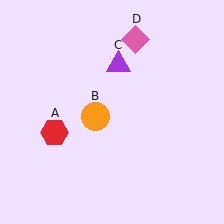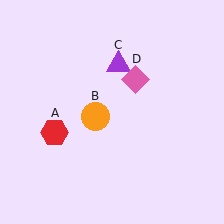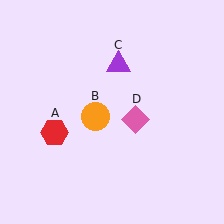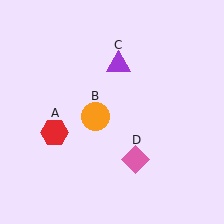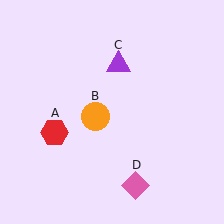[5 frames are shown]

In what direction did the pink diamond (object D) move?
The pink diamond (object D) moved down.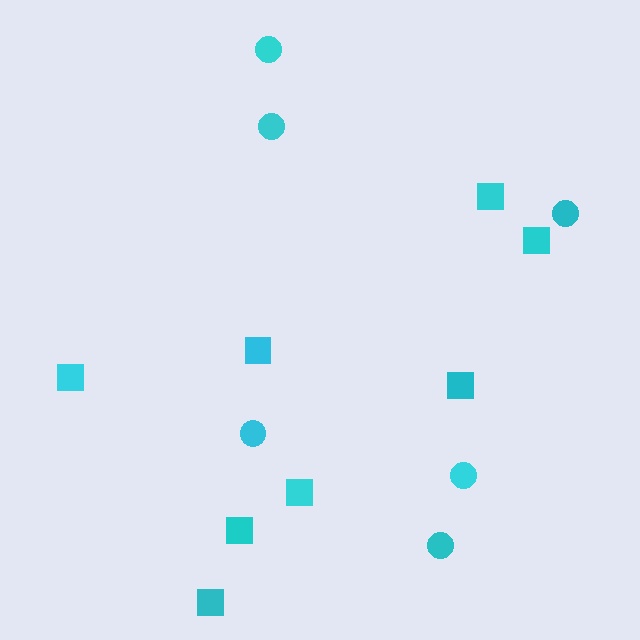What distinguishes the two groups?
There are 2 groups: one group of circles (6) and one group of squares (8).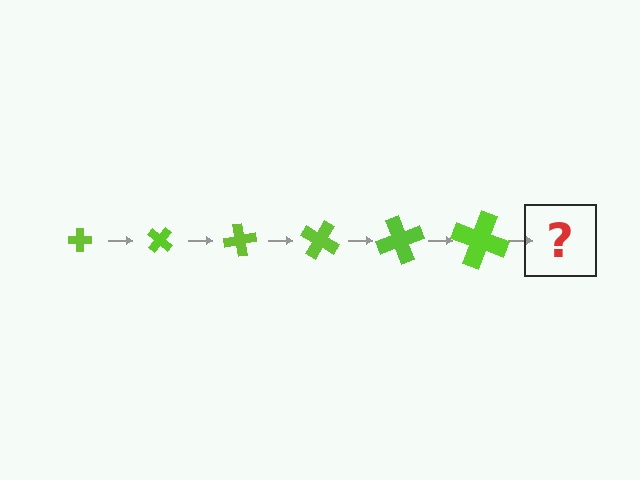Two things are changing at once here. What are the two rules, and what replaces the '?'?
The two rules are that the cross grows larger each step and it rotates 40 degrees each step. The '?' should be a cross, larger than the previous one and rotated 240 degrees from the start.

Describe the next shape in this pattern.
It should be a cross, larger than the previous one and rotated 240 degrees from the start.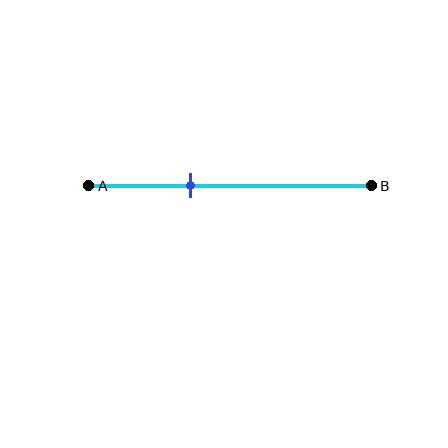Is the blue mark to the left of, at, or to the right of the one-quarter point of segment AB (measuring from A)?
The blue mark is to the right of the one-quarter point of segment AB.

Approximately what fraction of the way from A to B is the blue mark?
The blue mark is approximately 35% of the way from A to B.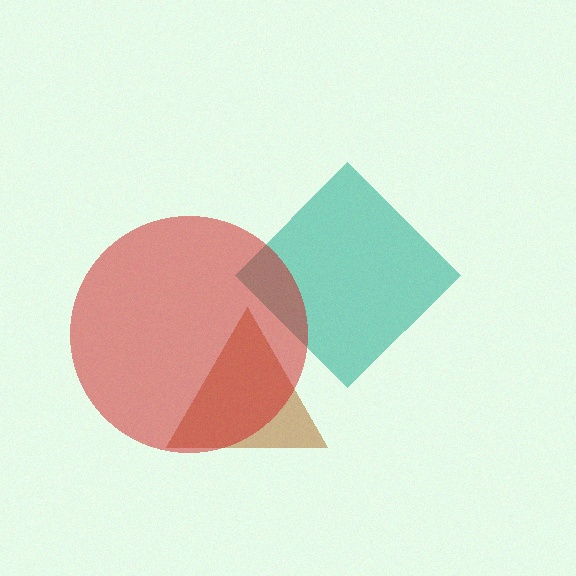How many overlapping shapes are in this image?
There are 3 overlapping shapes in the image.